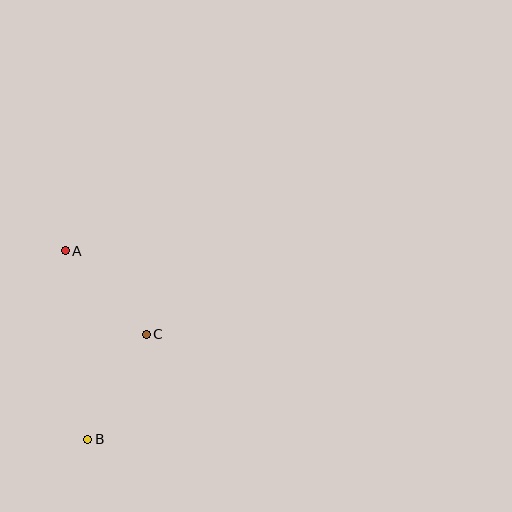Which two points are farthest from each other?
Points A and B are farthest from each other.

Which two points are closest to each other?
Points A and C are closest to each other.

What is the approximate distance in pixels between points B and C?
The distance between B and C is approximately 120 pixels.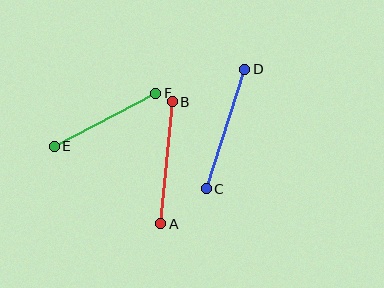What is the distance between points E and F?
The distance is approximately 114 pixels.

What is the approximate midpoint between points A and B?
The midpoint is at approximately (166, 163) pixels.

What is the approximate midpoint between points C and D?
The midpoint is at approximately (226, 129) pixels.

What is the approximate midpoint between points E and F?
The midpoint is at approximately (105, 120) pixels.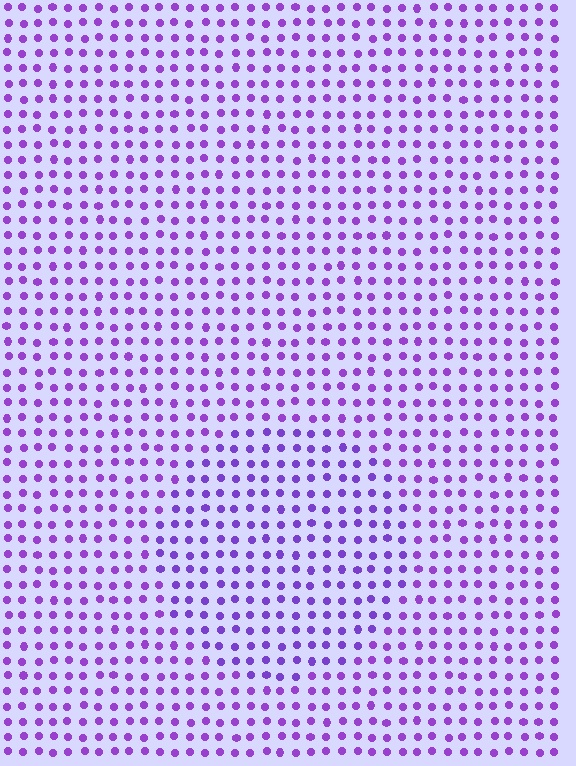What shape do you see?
I see a circle.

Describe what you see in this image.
The image is filled with small purple elements in a uniform arrangement. A circle-shaped region is visible where the elements are tinted to a slightly different hue, forming a subtle color boundary.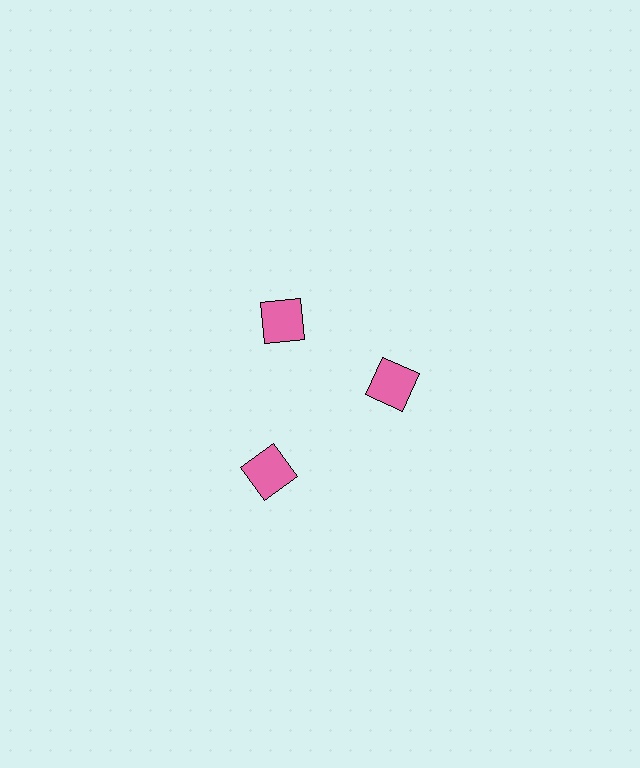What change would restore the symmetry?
The symmetry would be restored by moving it inward, back onto the ring so that all 3 squares sit at equal angles and equal distance from the center.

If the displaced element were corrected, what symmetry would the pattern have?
It would have 3-fold rotational symmetry — the pattern would map onto itself every 120 degrees.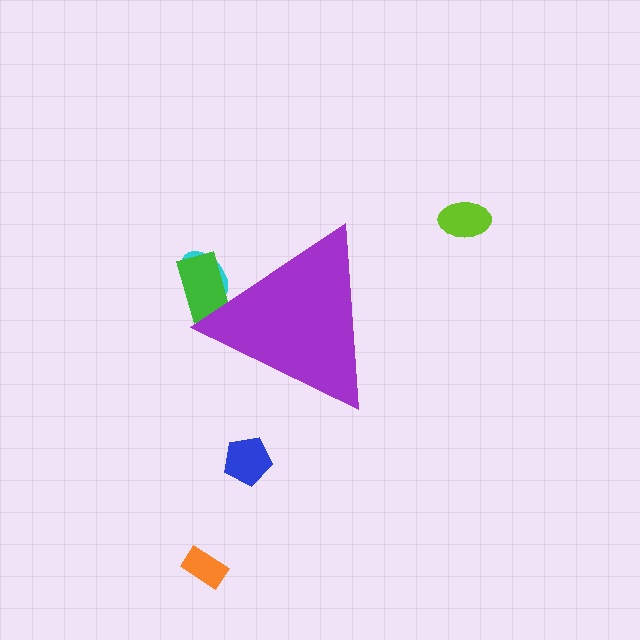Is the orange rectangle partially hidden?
No, the orange rectangle is fully visible.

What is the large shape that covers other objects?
A purple triangle.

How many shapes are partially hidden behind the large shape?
2 shapes are partially hidden.